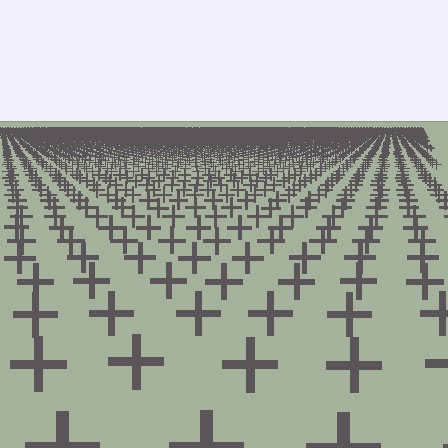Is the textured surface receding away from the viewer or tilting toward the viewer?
The surface is receding away from the viewer. Texture elements get smaller and denser toward the top.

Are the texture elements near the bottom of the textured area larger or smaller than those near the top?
Larger. Near the bottom, elements are closer to the viewer and appear at a bigger on-screen size.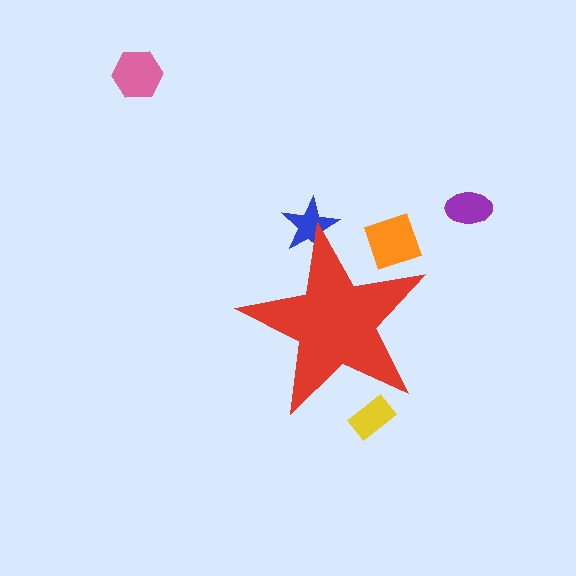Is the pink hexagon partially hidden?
No, the pink hexagon is fully visible.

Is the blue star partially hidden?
Yes, the blue star is partially hidden behind the red star.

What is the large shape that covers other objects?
A red star.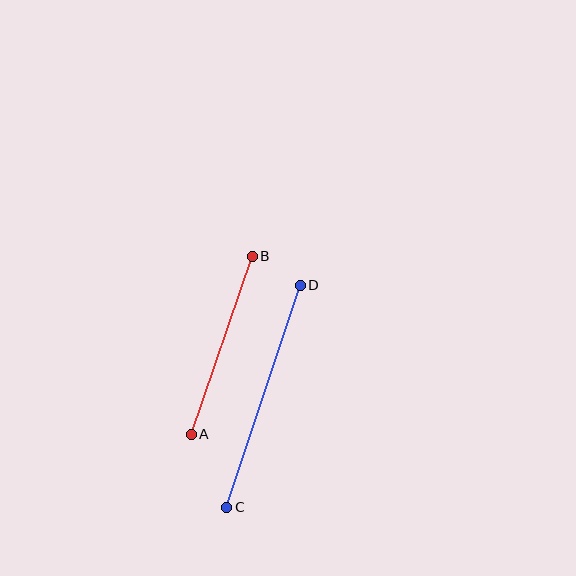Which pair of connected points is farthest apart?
Points C and D are farthest apart.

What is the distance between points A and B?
The distance is approximately 188 pixels.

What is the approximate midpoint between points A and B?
The midpoint is at approximately (222, 345) pixels.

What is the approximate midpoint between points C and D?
The midpoint is at approximately (263, 396) pixels.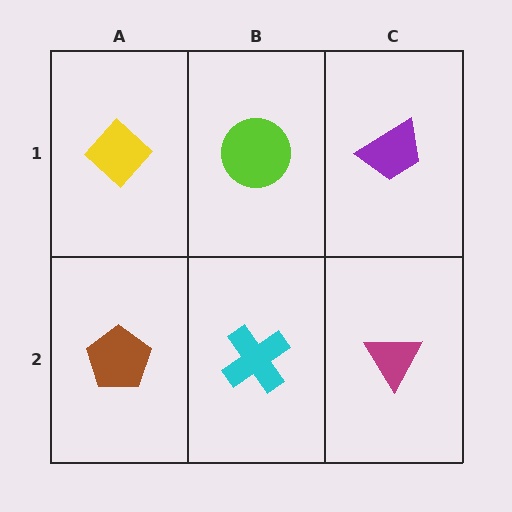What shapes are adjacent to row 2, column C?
A purple trapezoid (row 1, column C), a cyan cross (row 2, column B).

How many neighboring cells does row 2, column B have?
3.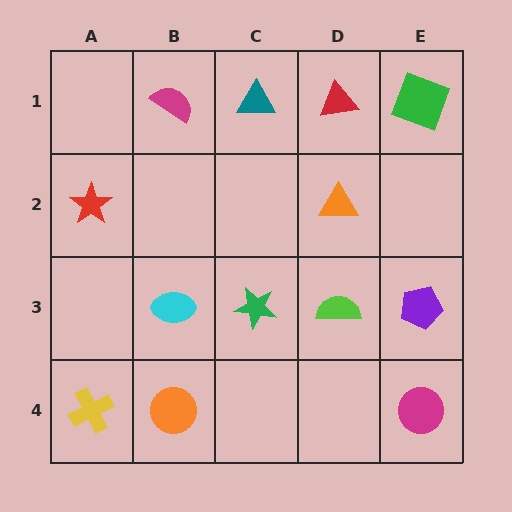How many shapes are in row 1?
4 shapes.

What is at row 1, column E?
A green square.